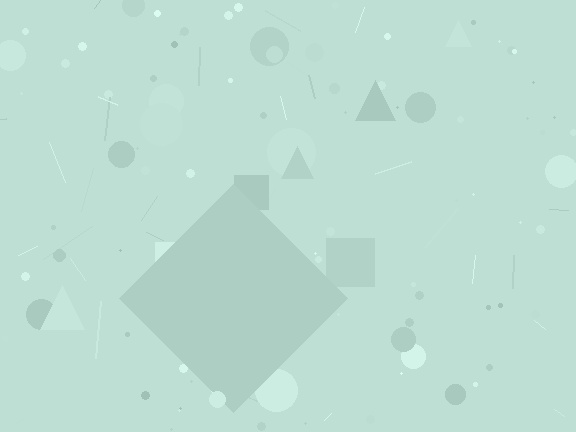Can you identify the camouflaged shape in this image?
The camouflaged shape is a diamond.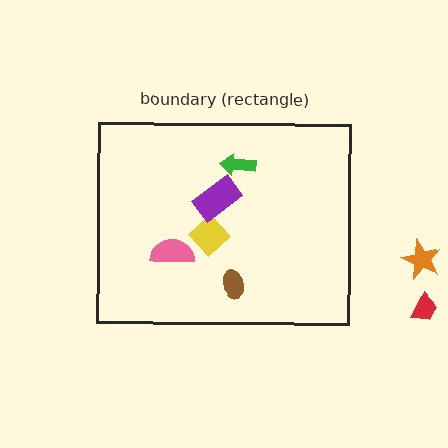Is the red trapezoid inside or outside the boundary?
Outside.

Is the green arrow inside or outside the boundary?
Inside.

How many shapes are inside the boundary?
5 inside, 2 outside.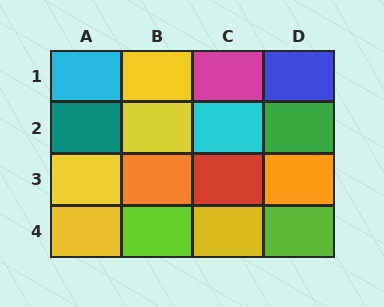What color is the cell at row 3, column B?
Orange.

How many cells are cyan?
2 cells are cyan.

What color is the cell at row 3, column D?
Orange.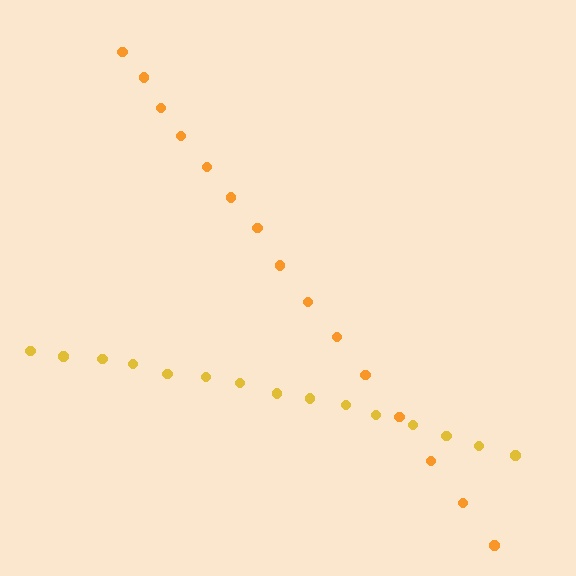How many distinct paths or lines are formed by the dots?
There are 2 distinct paths.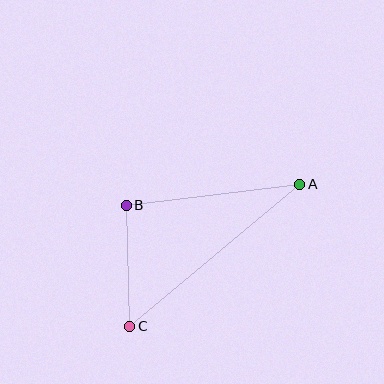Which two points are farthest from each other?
Points A and C are farthest from each other.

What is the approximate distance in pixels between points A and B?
The distance between A and B is approximately 175 pixels.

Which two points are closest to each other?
Points B and C are closest to each other.